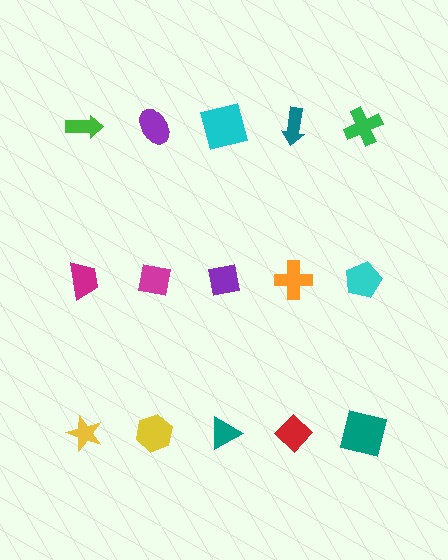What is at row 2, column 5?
A cyan pentagon.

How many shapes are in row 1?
5 shapes.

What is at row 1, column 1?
A green arrow.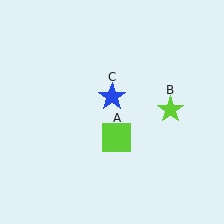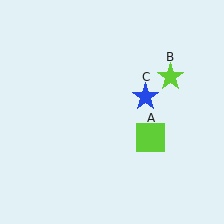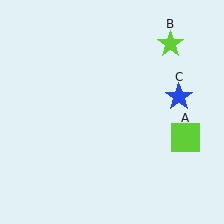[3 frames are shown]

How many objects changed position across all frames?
3 objects changed position: lime square (object A), lime star (object B), blue star (object C).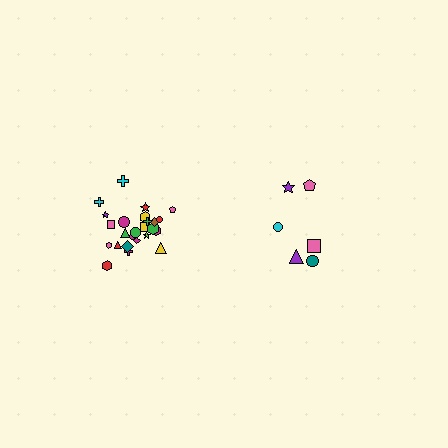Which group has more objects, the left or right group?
The left group.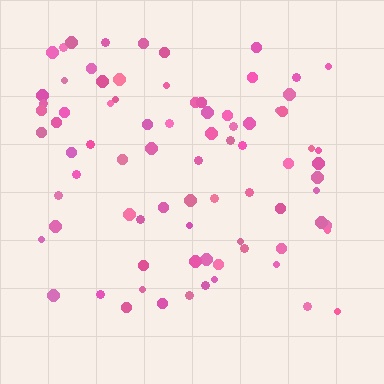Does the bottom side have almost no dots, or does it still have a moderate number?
Still a moderate number, just noticeably fewer than the top.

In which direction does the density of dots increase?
From bottom to top, with the top side densest.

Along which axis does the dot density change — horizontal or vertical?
Vertical.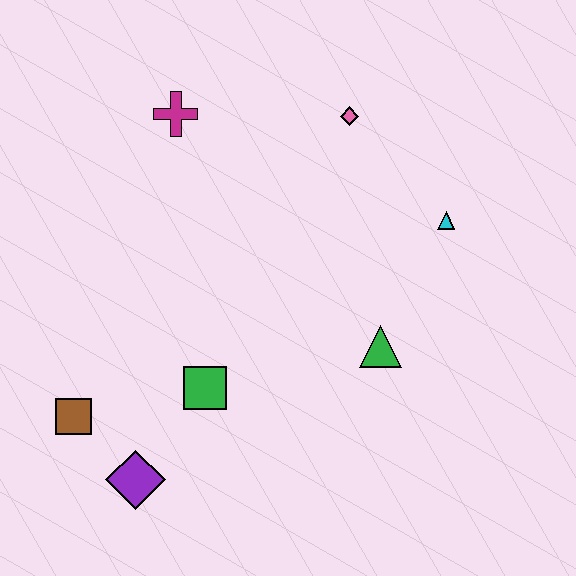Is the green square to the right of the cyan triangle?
No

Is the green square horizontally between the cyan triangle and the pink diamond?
No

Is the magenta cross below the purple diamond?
No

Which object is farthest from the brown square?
The cyan triangle is farthest from the brown square.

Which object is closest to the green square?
The purple diamond is closest to the green square.